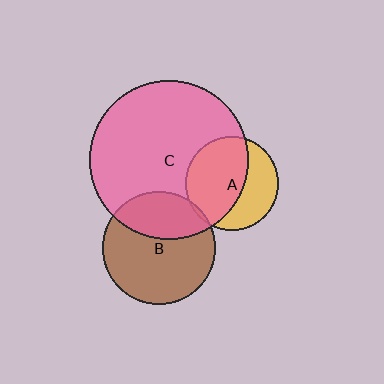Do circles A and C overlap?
Yes.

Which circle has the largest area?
Circle C (pink).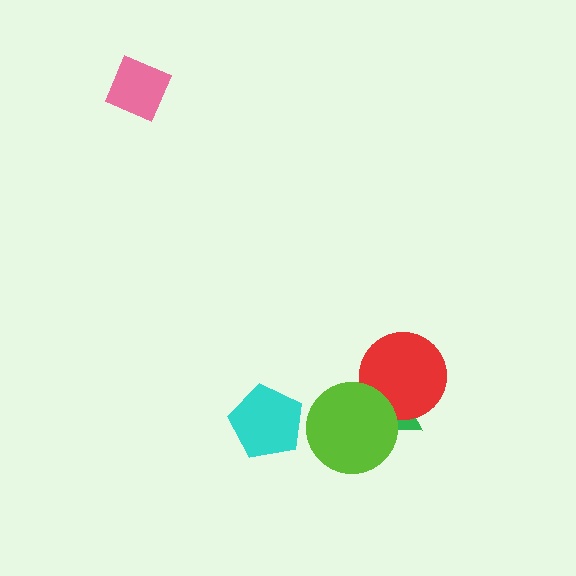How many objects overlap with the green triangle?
2 objects overlap with the green triangle.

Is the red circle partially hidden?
Yes, it is partially covered by another shape.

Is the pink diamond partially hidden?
No, no other shape covers it.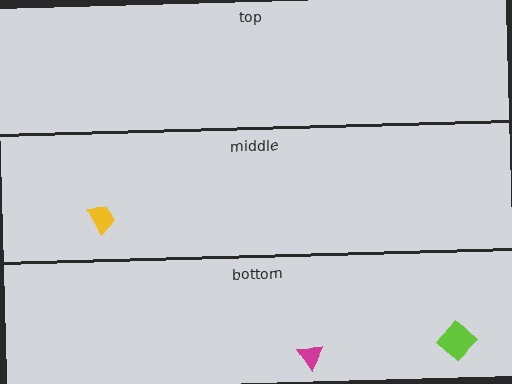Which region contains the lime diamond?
The bottom region.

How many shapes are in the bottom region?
2.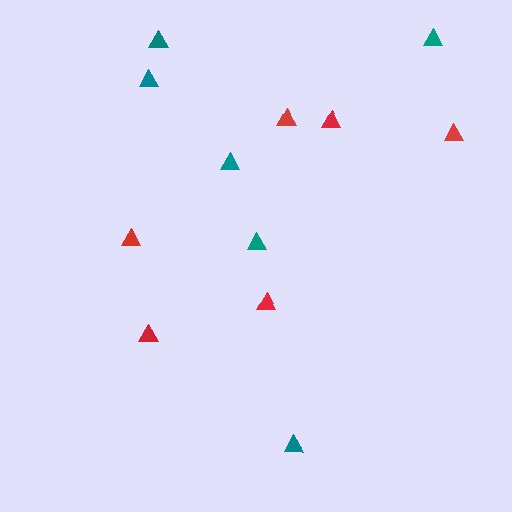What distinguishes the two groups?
There are 2 groups: one group of teal triangles (6) and one group of red triangles (6).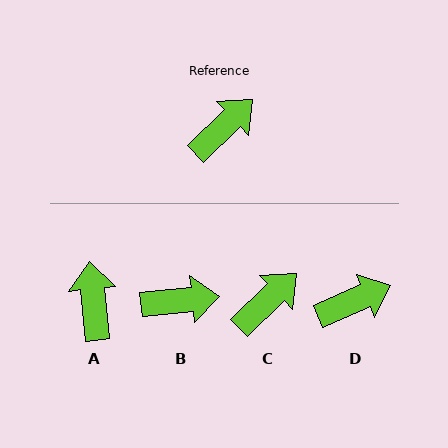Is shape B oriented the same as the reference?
No, it is off by about 38 degrees.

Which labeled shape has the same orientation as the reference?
C.